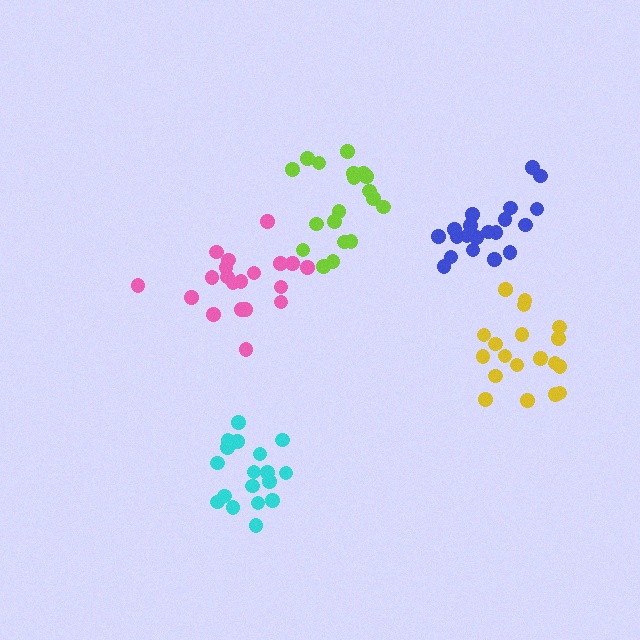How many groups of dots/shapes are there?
There are 5 groups.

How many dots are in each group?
Group 1: 20 dots, Group 2: 18 dots, Group 3: 19 dots, Group 4: 20 dots, Group 5: 19 dots (96 total).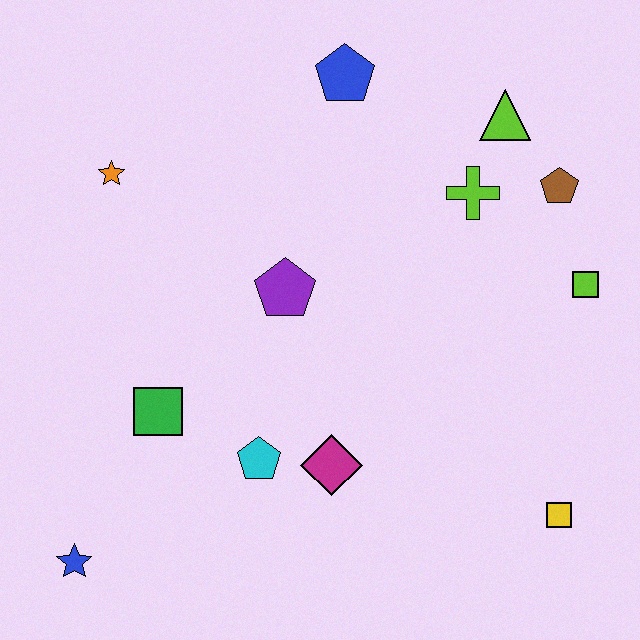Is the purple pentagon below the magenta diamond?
No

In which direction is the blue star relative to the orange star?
The blue star is below the orange star.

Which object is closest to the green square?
The cyan pentagon is closest to the green square.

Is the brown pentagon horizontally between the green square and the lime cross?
No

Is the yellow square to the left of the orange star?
No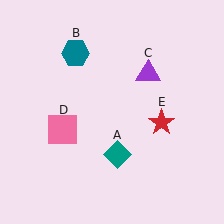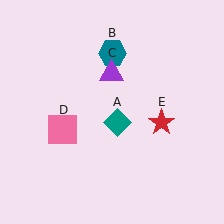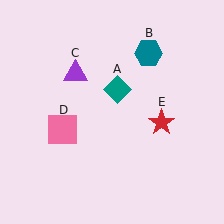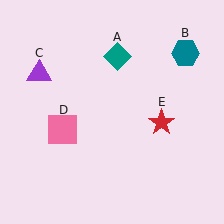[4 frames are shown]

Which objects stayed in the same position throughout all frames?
Pink square (object D) and red star (object E) remained stationary.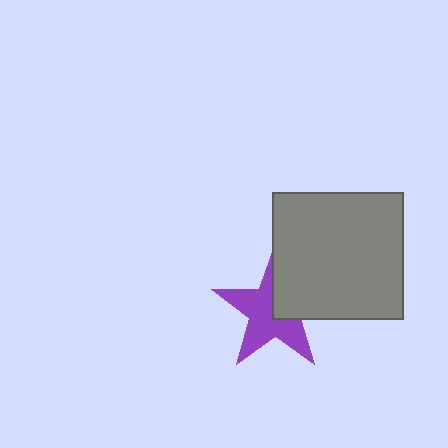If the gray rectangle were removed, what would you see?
You would see the complete purple star.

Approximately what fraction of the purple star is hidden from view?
Roughly 38% of the purple star is hidden behind the gray rectangle.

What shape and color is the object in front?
The object in front is a gray rectangle.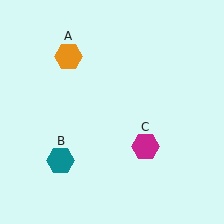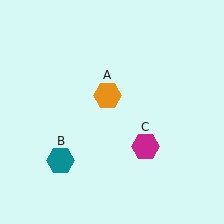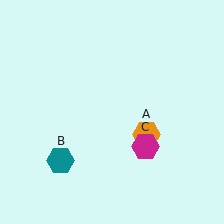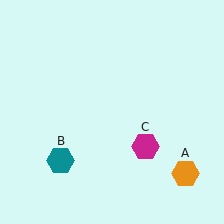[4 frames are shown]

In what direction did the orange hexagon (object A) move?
The orange hexagon (object A) moved down and to the right.